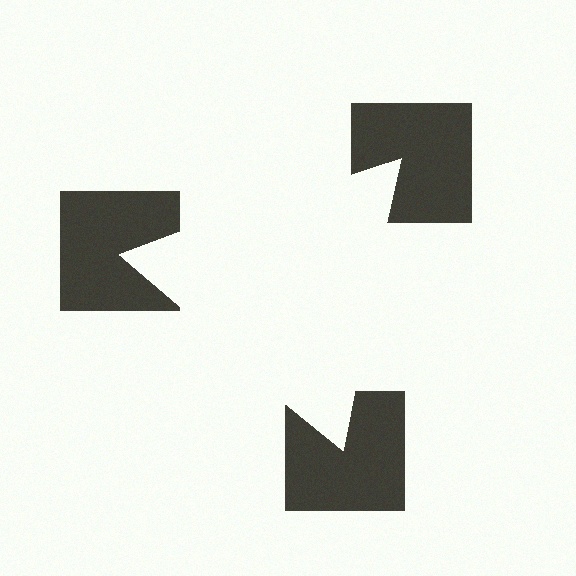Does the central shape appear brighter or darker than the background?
It typically appears slightly brighter than the background, even though no actual brightness change is drawn.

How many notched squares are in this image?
There are 3 — one at each vertex of the illusory triangle.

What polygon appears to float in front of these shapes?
An illusory triangle — its edges are inferred from the aligned wedge cuts in the notched squares, not physically drawn.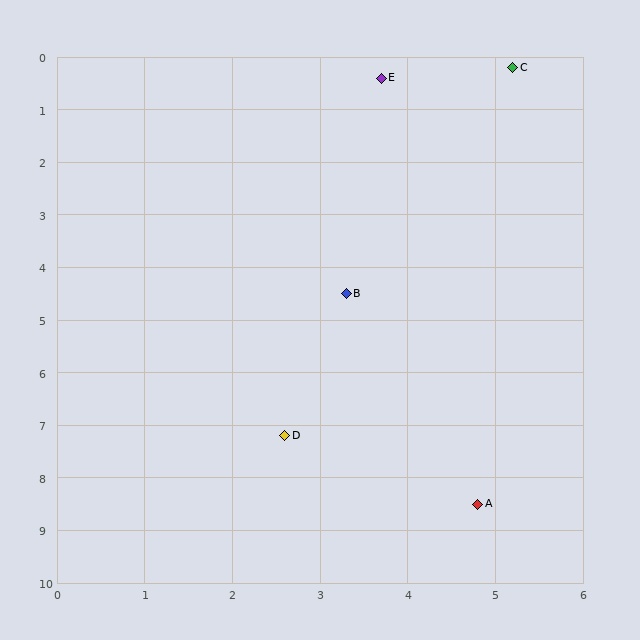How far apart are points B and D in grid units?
Points B and D are about 2.8 grid units apart.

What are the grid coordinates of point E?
Point E is at approximately (3.7, 0.4).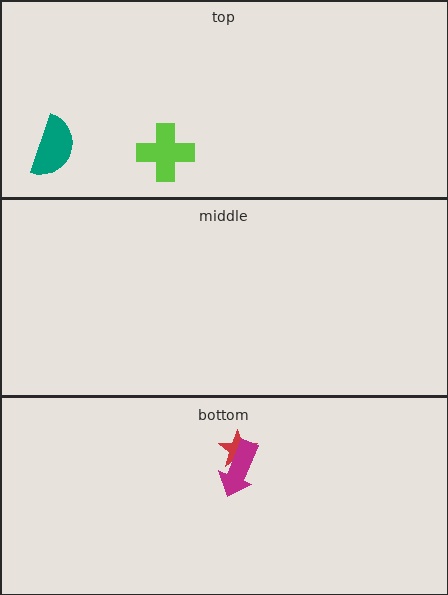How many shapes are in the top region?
2.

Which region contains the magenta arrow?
The bottom region.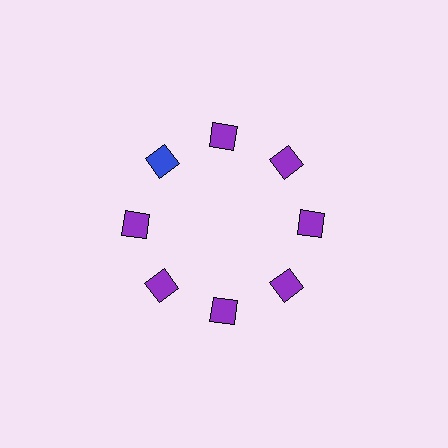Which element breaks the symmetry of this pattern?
The blue diamond at roughly the 10 o'clock position breaks the symmetry. All other shapes are purple diamonds.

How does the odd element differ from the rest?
It has a different color: blue instead of purple.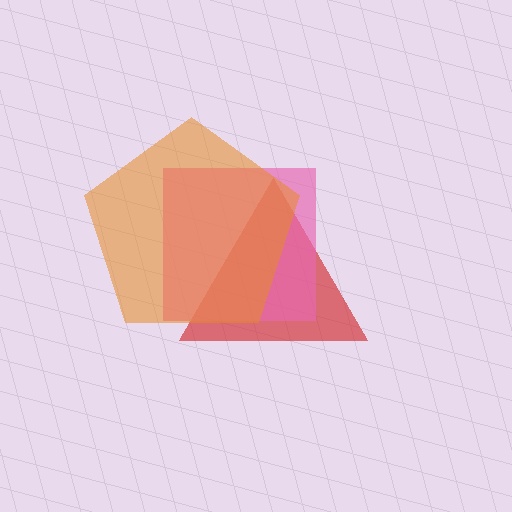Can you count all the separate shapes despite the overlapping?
Yes, there are 3 separate shapes.